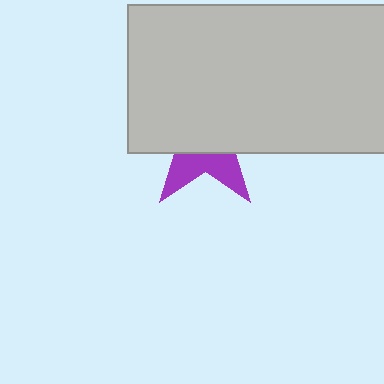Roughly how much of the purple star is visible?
A small part of it is visible (roughly 33%).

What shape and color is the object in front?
The object in front is a light gray rectangle.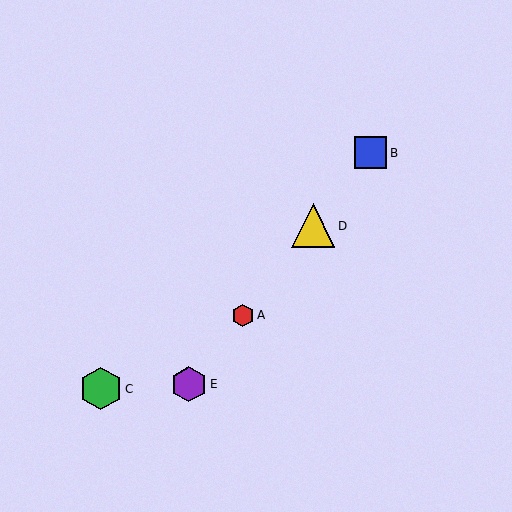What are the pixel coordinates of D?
Object D is at (313, 226).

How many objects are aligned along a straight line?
4 objects (A, B, D, E) are aligned along a straight line.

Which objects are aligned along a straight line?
Objects A, B, D, E are aligned along a straight line.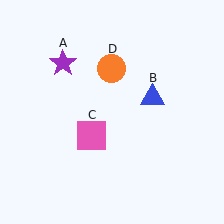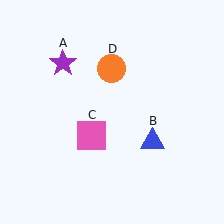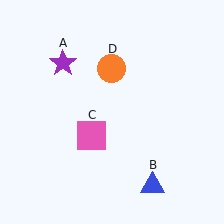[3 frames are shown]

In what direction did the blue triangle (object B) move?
The blue triangle (object B) moved down.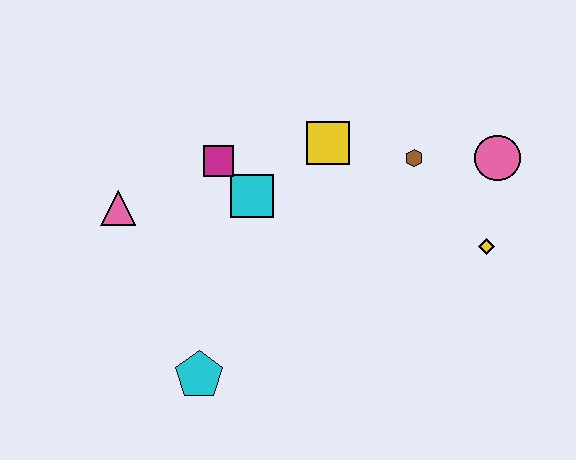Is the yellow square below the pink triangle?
No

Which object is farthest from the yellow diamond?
The pink triangle is farthest from the yellow diamond.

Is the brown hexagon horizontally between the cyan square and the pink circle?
Yes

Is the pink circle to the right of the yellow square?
Yes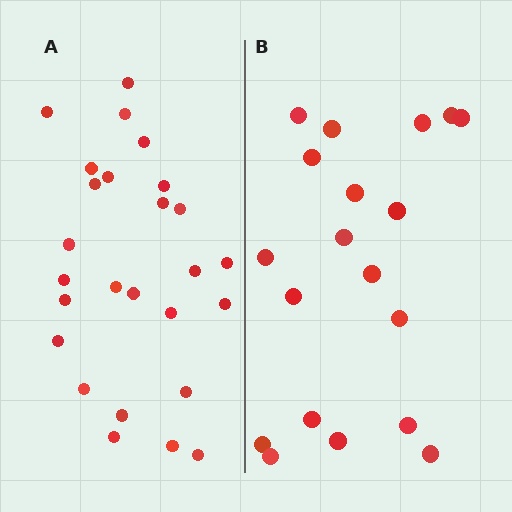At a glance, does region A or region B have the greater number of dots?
Region A (the left region) has more dots.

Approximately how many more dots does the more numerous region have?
Region A has roughly 8 or so more dots than region B.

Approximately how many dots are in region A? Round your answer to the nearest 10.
About 30 dots. (The exact count is 26, which rounds to 30.)